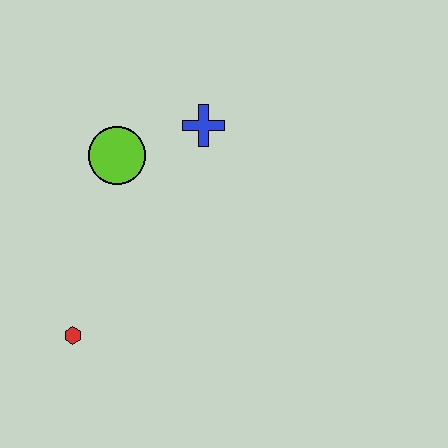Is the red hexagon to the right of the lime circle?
No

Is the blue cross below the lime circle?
No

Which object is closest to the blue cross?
The lime circle is closest to the blue cross.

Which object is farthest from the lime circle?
The red hexagon is farthest from the lime circle.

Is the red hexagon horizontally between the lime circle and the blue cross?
No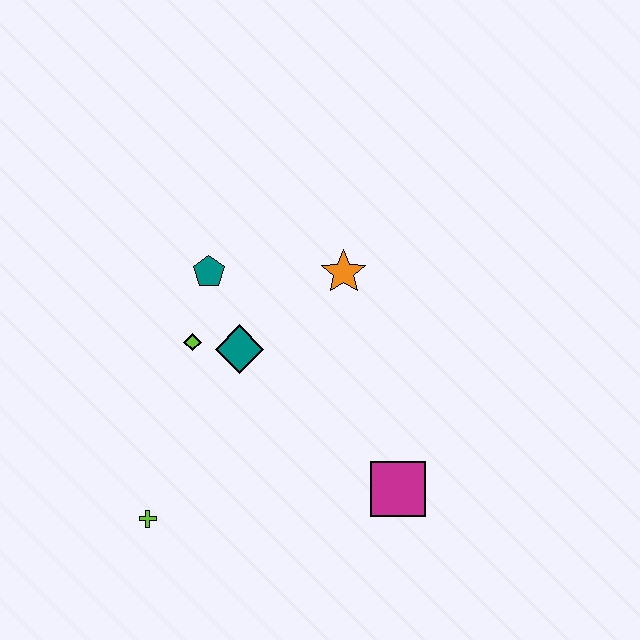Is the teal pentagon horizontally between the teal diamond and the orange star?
No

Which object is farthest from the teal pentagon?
The magenta square is farthest from the teal pentagon.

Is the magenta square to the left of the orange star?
No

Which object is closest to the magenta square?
The teal diamond is closest to the magenta square.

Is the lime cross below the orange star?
Yes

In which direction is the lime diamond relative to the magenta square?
The lime diamond is to the left of the magenta square.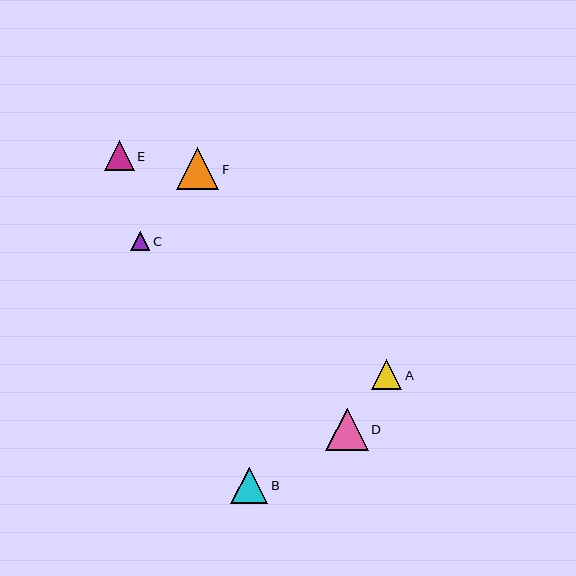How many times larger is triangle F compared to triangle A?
Triangle F is approximately 1.4 times the size of triangle A.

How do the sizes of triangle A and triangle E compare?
Triangle A and triangle E are approximately the same size.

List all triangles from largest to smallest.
From largest to smallest: D, F, B, A, E, C.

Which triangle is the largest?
Triangle D is the largest with a size of approximately 42 pixels.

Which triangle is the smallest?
Triangle C is the smallest with a size of approximately 19 pixels.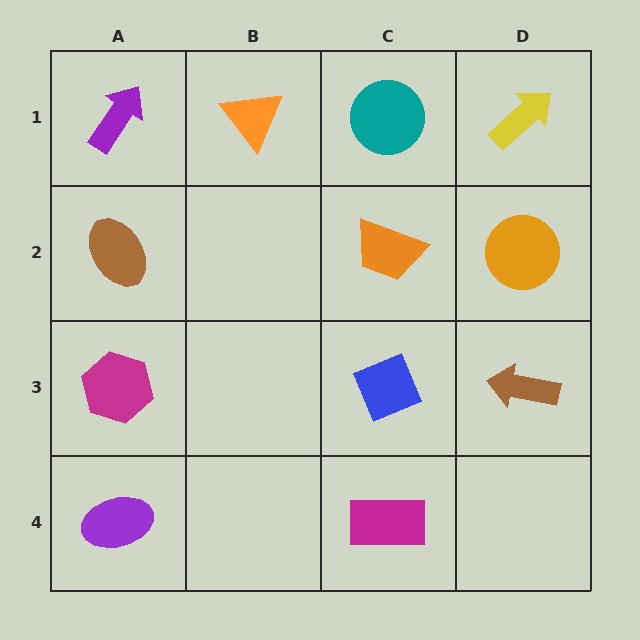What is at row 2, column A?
A brown ellipse.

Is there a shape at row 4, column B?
No, that cell is empty.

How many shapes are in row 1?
4 shapes.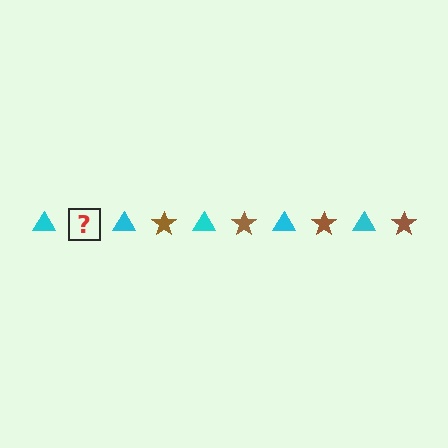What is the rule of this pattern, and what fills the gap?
The rule is that the pattern alternates between cyan triangle and brown star. The gap should be filled with a brown star.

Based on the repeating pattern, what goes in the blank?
The blank should be a brown star.